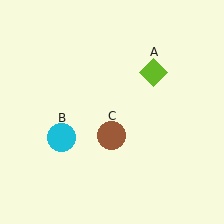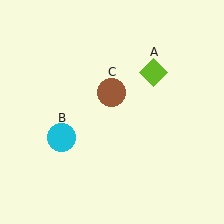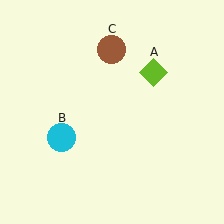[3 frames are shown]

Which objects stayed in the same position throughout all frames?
Lime diamond (object A) and cyan circle (object B) remained stationary.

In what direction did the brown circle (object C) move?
The brown circle (object C) moved up.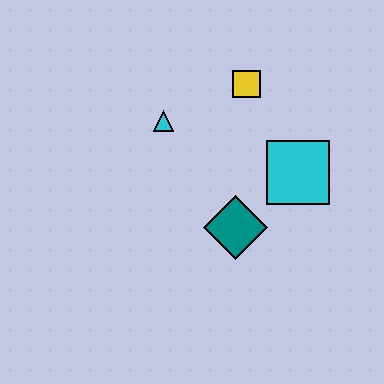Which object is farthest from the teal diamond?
The yellow square is farthest from the teal diamond.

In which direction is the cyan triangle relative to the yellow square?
The cyan triangle is to the left of the yellow square.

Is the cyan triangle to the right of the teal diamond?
No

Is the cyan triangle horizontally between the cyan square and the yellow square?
No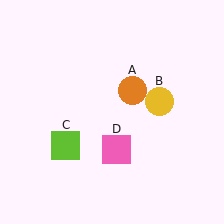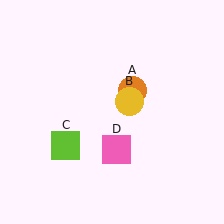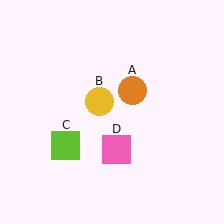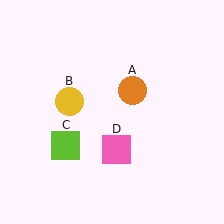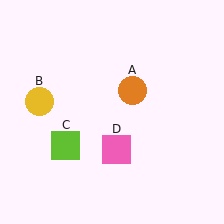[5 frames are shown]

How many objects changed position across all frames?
1 object changed position: yellow circle (object B).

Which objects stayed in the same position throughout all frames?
Orange circle (object A) and lime square (object C) and pink square (object D) remained stationary.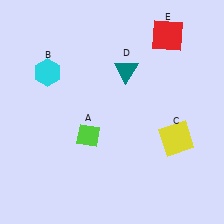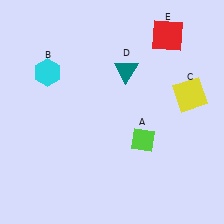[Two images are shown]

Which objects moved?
The objects that moved are: the lime diamond (A), the yellow square (C).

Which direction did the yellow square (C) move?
The yellow square (C) moved up.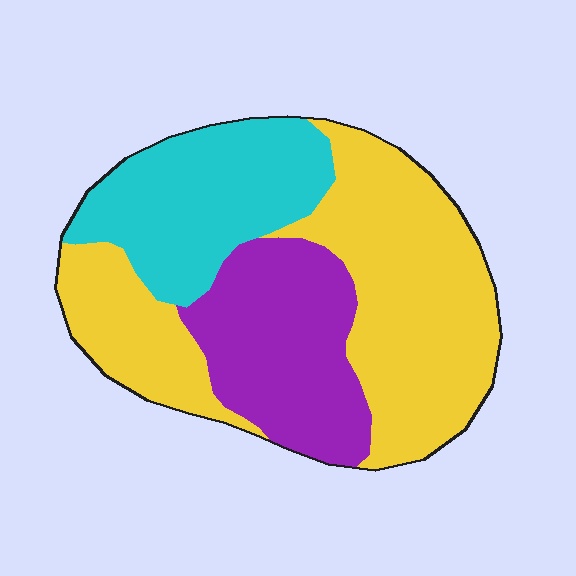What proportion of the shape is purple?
Purple covers roughly 25% of the shape.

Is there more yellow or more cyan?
Yellow.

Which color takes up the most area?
Yellow, at roughly 50%.